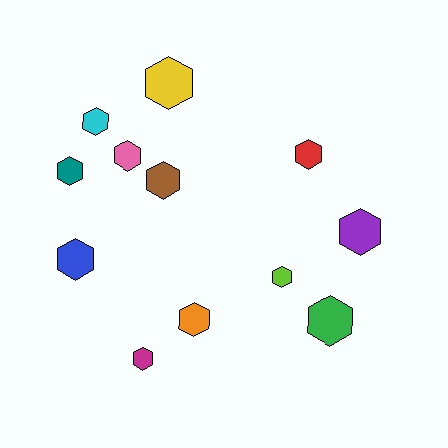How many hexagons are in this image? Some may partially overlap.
There are 12 hexagons.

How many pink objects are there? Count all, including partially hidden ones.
There is 1 pink object.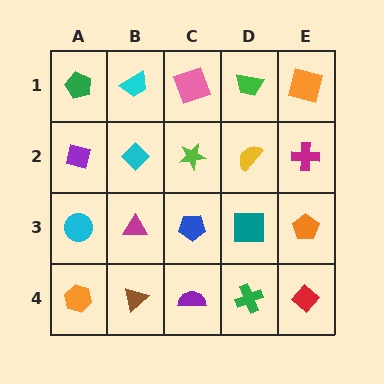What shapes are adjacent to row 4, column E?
An orange pentagon (row 3, column E), a green cross (row 4, column D).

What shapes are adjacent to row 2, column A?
A green pentagon (row 1, column A), a cyan circle (row 3, column A), a cyan diamond (row 2, column B).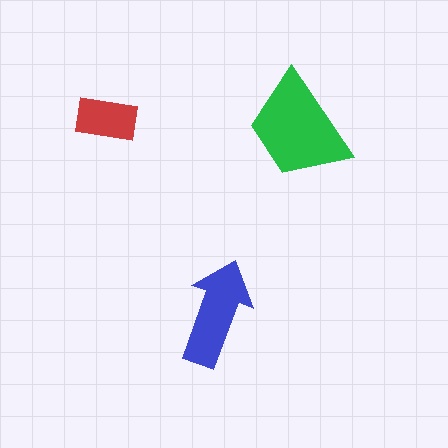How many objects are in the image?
There are 3 objects in the image.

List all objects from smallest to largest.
The red rectangle, the blue arrow, the green trapezoid.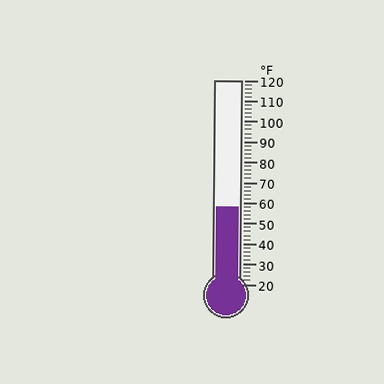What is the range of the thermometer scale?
The thermometer scale ranges from 20°F to 120°F.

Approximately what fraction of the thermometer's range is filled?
The thermometer is filled to approximately 40% of its range.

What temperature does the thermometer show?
The thermometer shows approximately 58°F.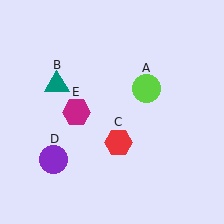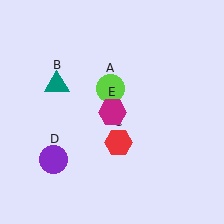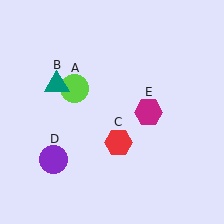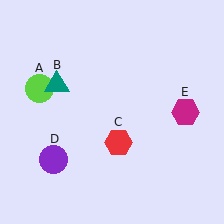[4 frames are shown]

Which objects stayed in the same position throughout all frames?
Teal triangle (object B) and red hexagon (object C) and purple circle (object D) remained stationary.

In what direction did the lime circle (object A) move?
The lime circle (object A) moved left.